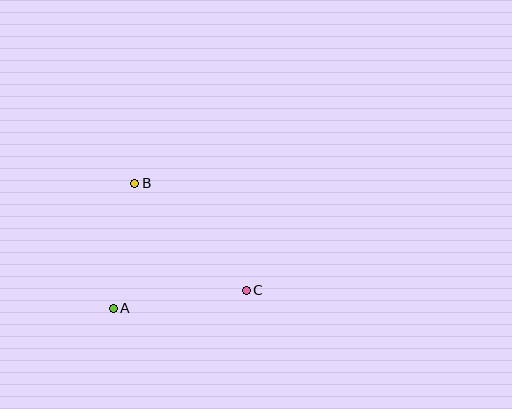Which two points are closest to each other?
Points A and B are closest to each other.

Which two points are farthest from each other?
Points B and C are farthest from each other.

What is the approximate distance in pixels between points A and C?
The distance between A and C is approximately 134 pixels.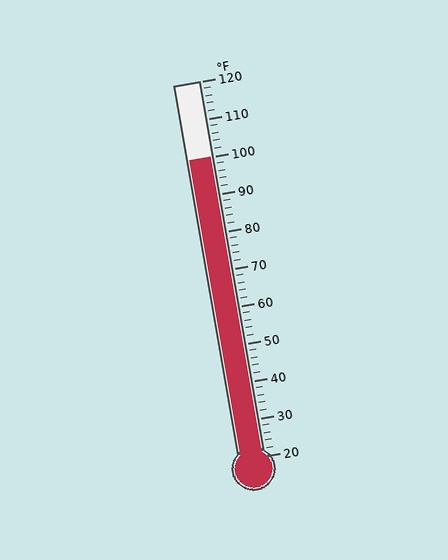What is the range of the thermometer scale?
The thermometer scale ranges from 20°F to 120°F.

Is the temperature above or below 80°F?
The temperature is above 80°F.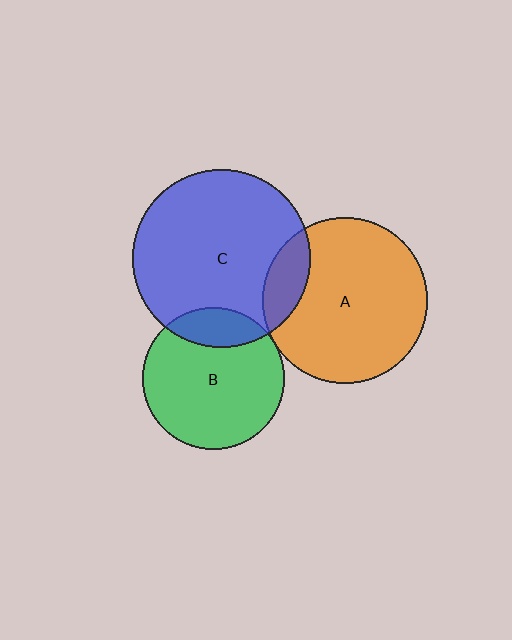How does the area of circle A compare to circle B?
Approximately 1.4 times.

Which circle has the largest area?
Circle C (blue).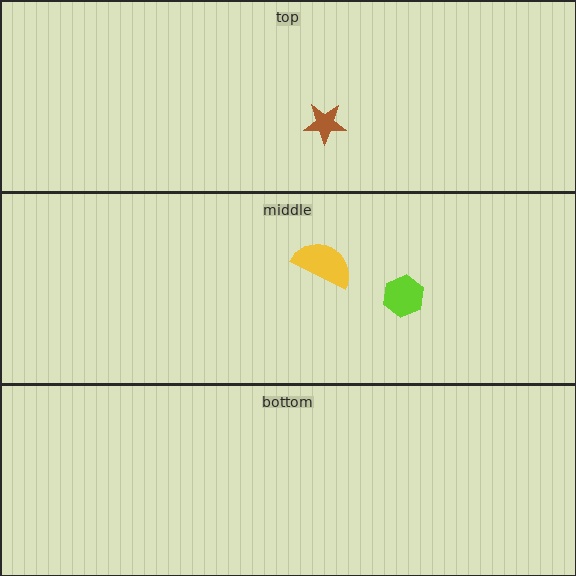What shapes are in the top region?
The brown star.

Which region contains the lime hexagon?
The middle region.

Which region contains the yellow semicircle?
The middle region.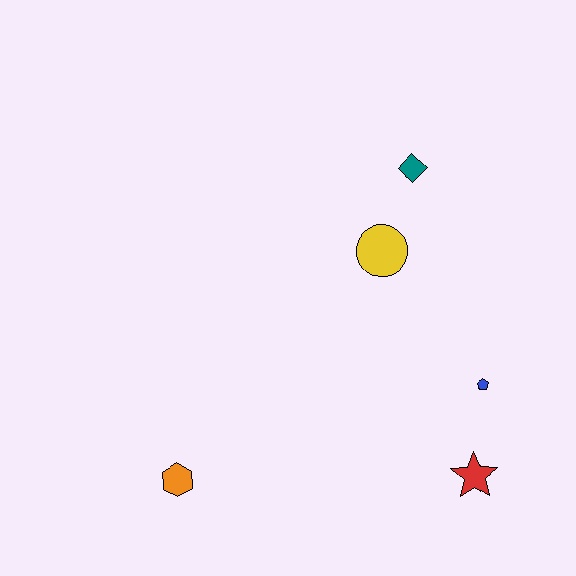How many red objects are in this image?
There is 1 red object.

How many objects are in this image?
There are 5 objects.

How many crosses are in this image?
There are no crosses.